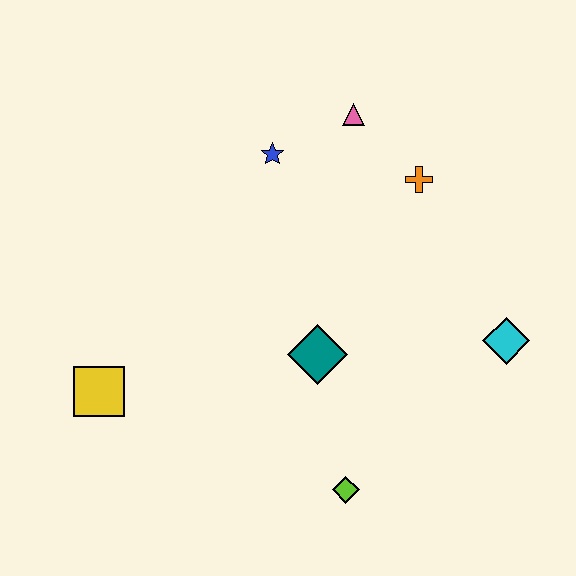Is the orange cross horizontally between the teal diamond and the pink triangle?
No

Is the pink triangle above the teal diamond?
Yes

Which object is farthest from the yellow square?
The cyan diamond is farthest from the yellow square.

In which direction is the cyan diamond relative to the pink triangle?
The cyan diamond is below the pink triangle.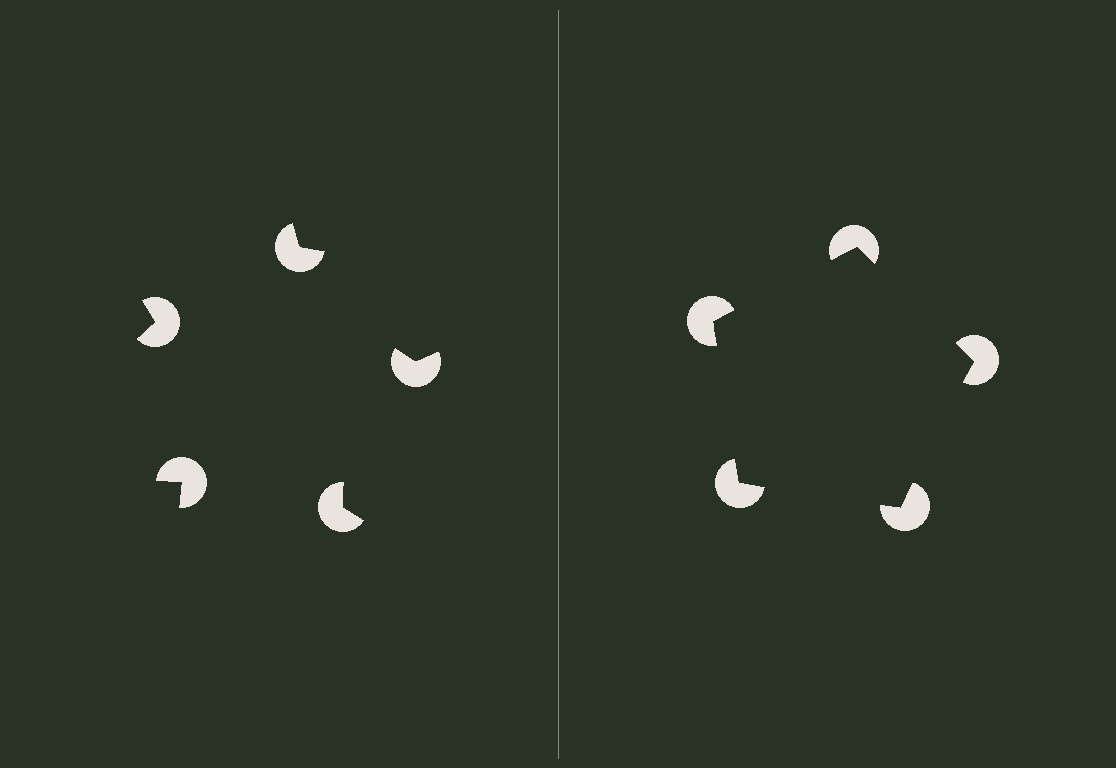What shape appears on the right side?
An illusory pentagon.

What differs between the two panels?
The pac-man discs are positioned identically on both sides; only the wedge orientations differ. On the right they align to a pentagon; on the left they are misaligned.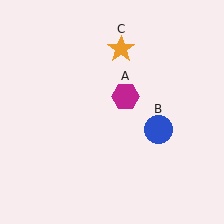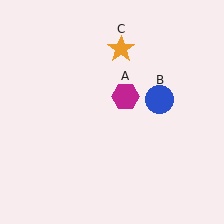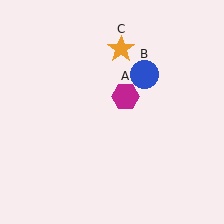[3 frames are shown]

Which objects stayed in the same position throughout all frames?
Magenta hexagon (object A) and orange star (object C) remained stationary.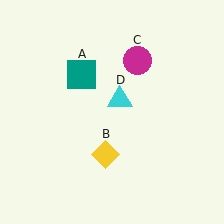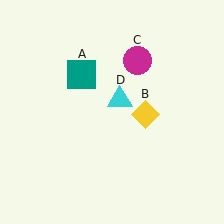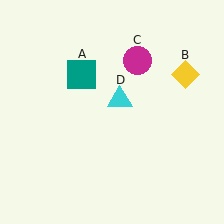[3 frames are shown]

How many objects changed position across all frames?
1 object changed position: yellow diamond (object B).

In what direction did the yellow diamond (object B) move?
The yellow diamond (object B) moved up and to the right.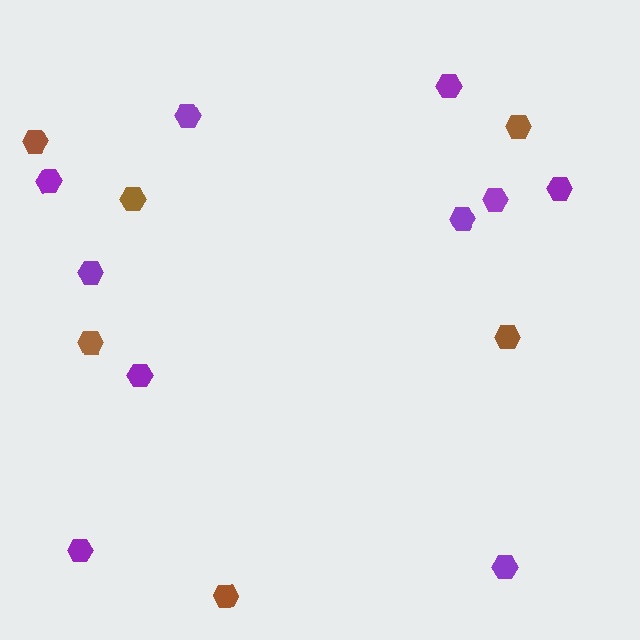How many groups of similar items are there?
There are 2 groups: one group of purple hexagons (10) and one group of brown hexagons (6).